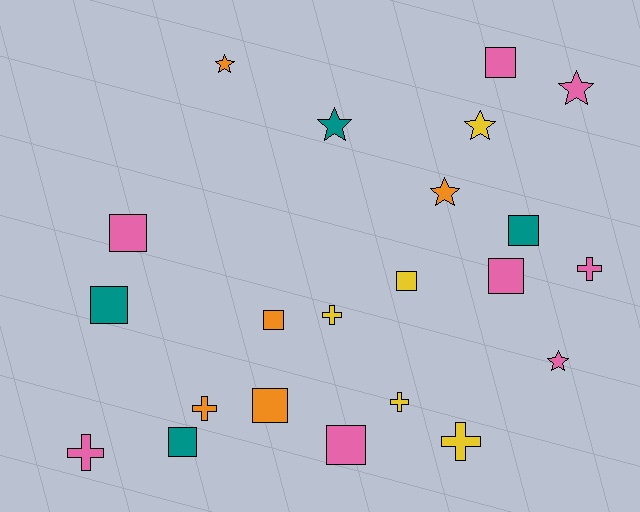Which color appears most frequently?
Pink, with 8 objects.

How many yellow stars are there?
There is 1 yellow star.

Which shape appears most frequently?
Square, with 10 objects.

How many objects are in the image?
There are 22 objects.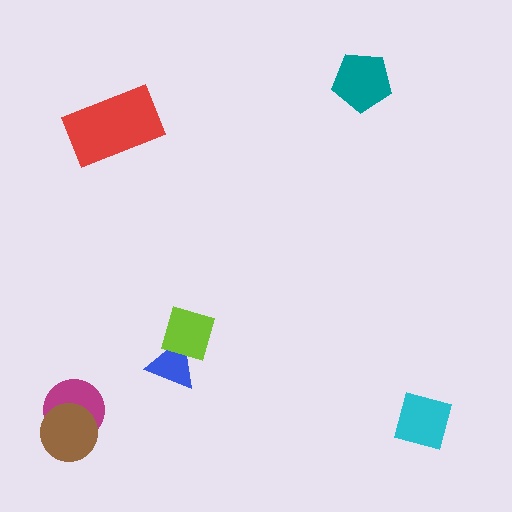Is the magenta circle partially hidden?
Yes, it is partially covered by another shape.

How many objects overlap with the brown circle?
1 object overlaps with the brown circle.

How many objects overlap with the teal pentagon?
0 objects overlap with the teal pentagon.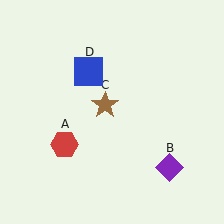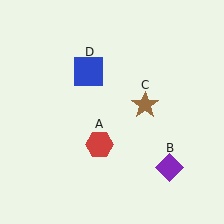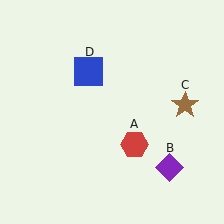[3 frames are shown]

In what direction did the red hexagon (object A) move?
The red hexagon (object A) moved right.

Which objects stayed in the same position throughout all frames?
Purple diamond (object B) and blue square (object D) remained stationary.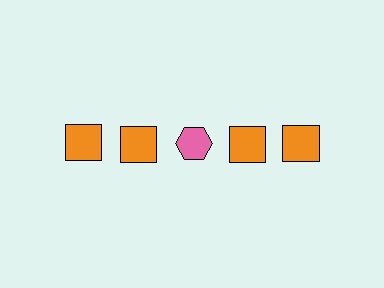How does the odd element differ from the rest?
It differs in both color (pink instead of orange) and shape (hexagon instead of square).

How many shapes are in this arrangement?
There are 5 shapes arranged in a grid pattern.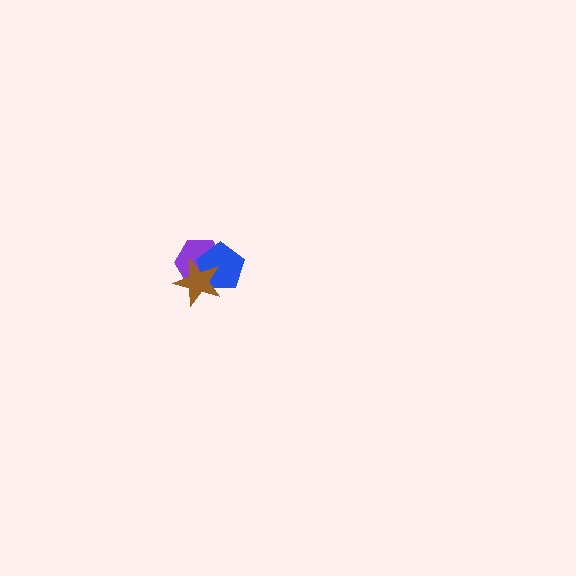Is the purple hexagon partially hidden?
Yes, it is partially covered by another shape.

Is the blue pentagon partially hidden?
Yes, it is partially covered by another shape.